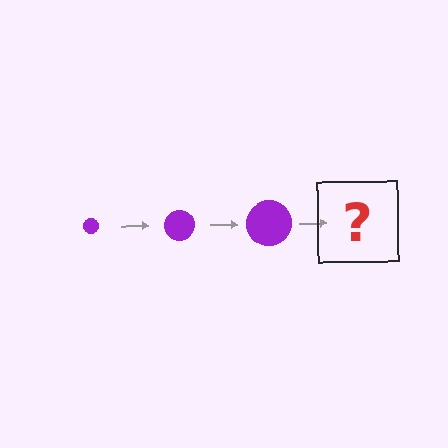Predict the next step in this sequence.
The next step is a purple circle, larger than the previous one.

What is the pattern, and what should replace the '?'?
The pattern is that the circle gets progressively larger each step. The '?' should be a purple circle, larger than the previous one.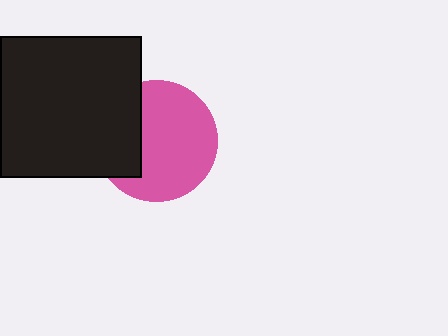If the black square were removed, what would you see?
You would see the complete pink circle.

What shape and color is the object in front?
The object in front is a black square.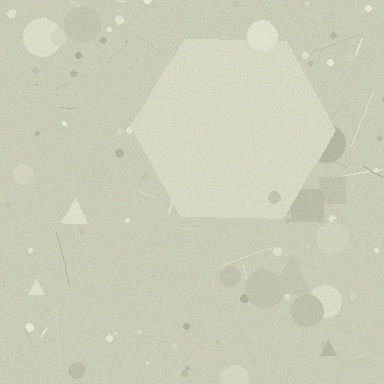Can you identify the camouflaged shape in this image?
The camouflaged shape is a hexagon.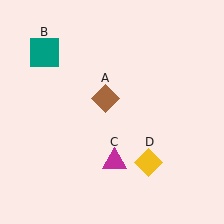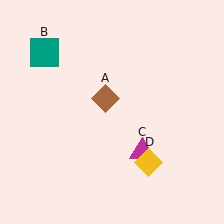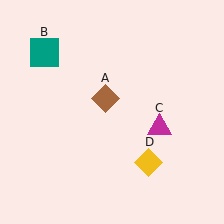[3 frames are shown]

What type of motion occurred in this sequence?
The magenta triangle (object C) rotated counterclockwise around the center of the scene.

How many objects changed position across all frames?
1 object changed position: magenta triangle (object C).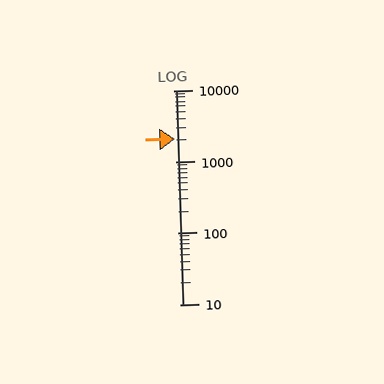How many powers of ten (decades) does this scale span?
The scale spans 3 decades, from 10 to 10000.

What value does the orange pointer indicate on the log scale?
The pointer indicates approximately 2100.